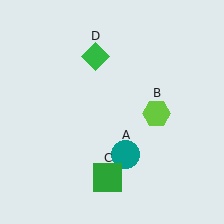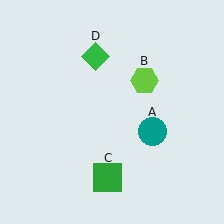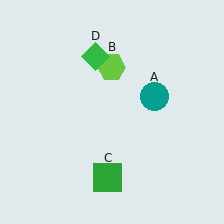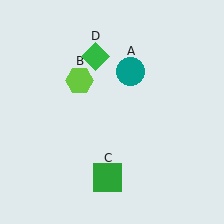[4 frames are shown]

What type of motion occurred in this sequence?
The teal circle (object A), lime hexagon (object B) rotated counterclockwise around the center of the scene.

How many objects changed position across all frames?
2 objects changed position: teal circle (object A), lime hexagon (object B).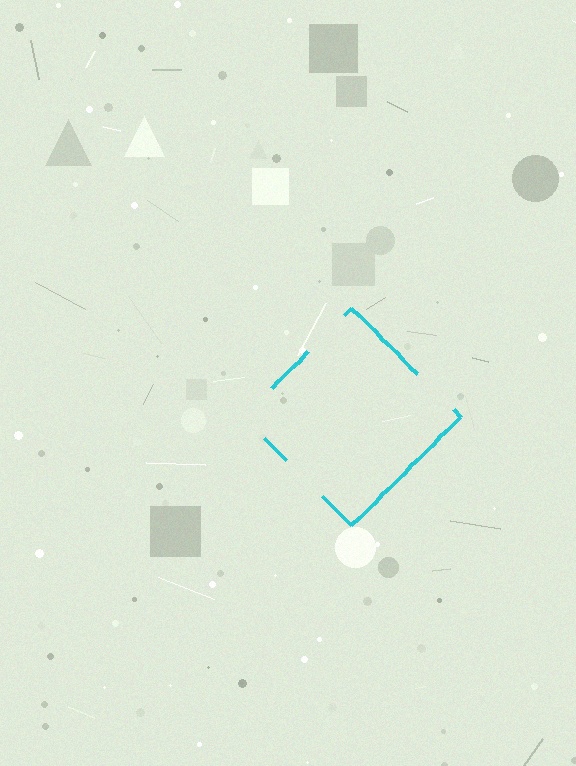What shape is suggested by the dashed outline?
The dashed outline suggests a diamond.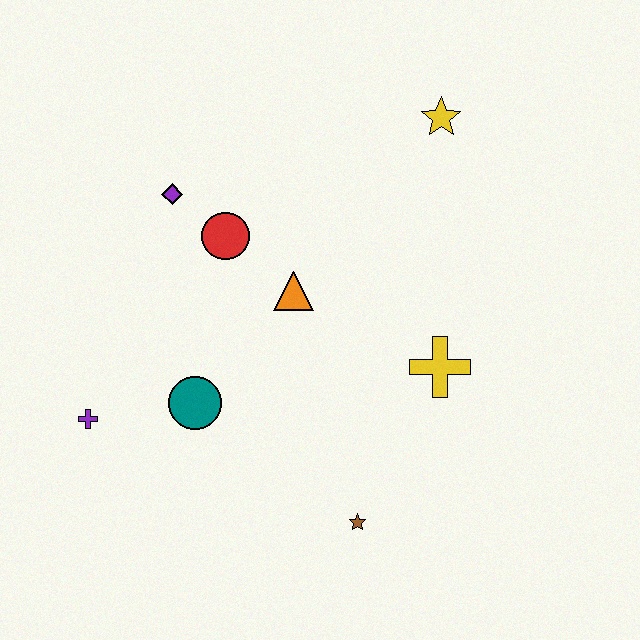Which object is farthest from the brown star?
The yellow star is farthest from the brown star.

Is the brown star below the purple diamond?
Yes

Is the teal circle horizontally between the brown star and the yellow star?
No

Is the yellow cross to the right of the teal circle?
Yes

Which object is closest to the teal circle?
The purple cross is closest to the teal circle.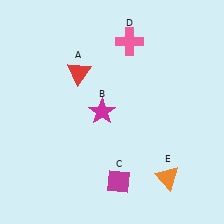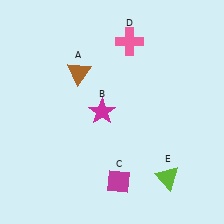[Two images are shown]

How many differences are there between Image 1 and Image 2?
There are 2 differences between the two images.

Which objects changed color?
A changed from red to brown. E changed from orange to lime.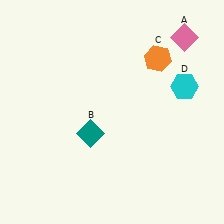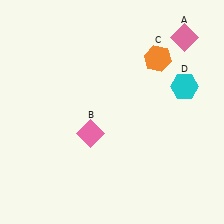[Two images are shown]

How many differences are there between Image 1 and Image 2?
There is 1 difference between the two images.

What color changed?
The diamond (B) changed from teal in Image 1 to pink in Image 2.